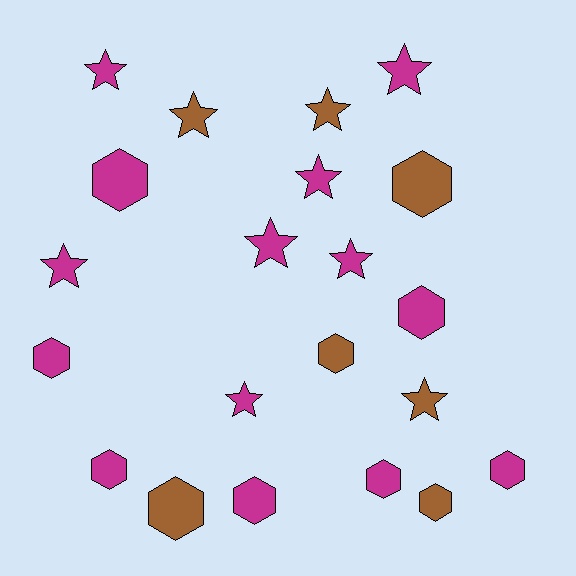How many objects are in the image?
There are 21 objects.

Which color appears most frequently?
Magenta, with 14 objects.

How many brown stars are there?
There are 3 brown stars.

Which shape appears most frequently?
Hexagon, with 11 objects.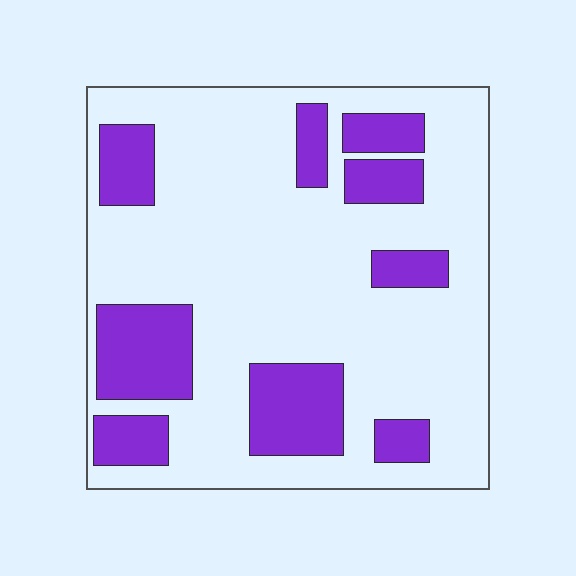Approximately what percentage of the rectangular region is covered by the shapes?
Approximately 25%.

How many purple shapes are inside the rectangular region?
9.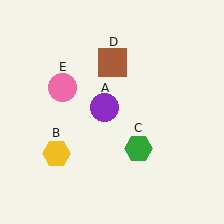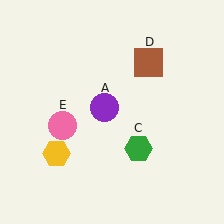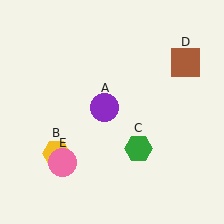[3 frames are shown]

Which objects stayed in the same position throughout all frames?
Purple circle (object A) and yellow hexagon (object B) and green hexagon (object C) remained stationary.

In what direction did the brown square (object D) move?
The brown square (object D) moved right.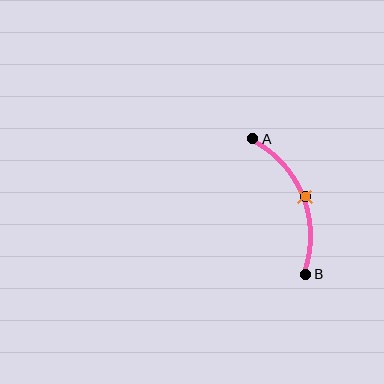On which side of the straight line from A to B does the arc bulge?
The arc bulges to the right of the straight line connecting A and B.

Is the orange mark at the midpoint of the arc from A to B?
Yes. The orange mark lies on the arc at equal arc-length from both A and B — it is the arc midpoint.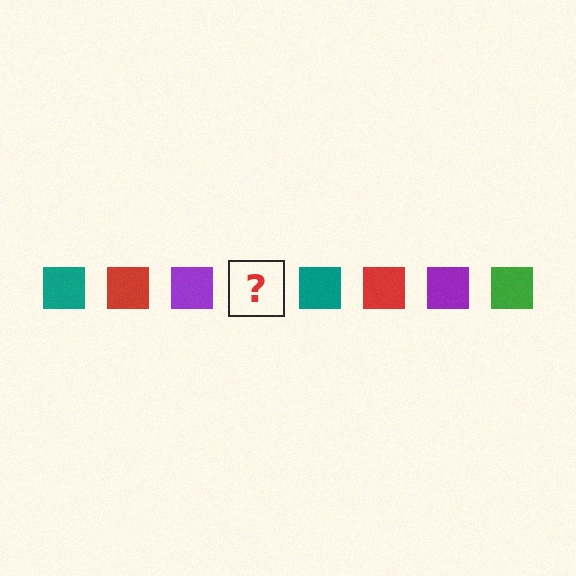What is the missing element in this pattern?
The missing element is a green square.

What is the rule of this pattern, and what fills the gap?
The rule is that the pattern cycles through teal, red, purple, green squares. The gap should be filled with a green square.